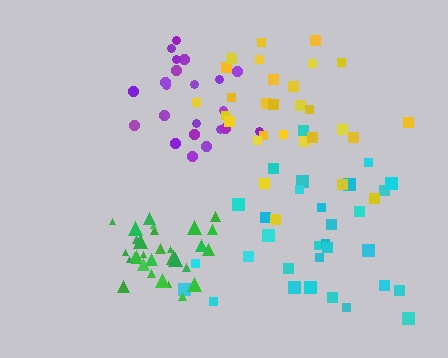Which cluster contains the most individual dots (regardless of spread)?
Green (32).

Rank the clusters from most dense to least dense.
green, purple, yellow, cyan.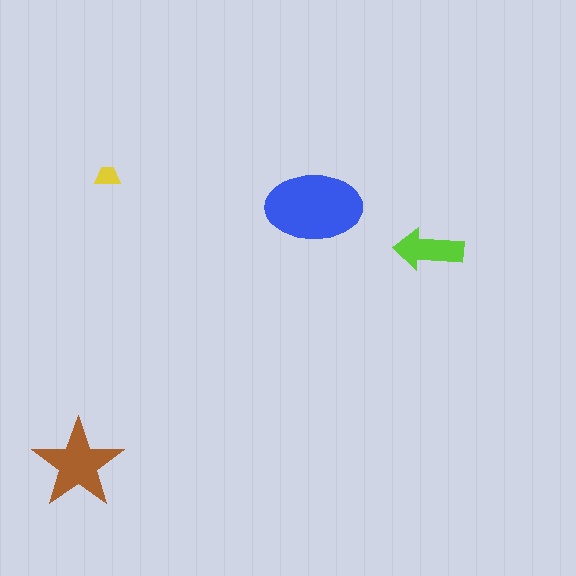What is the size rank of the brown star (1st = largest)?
2nd.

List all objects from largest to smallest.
The blue ellipse, the brown star, the lime arrow, the yellow trapezoid.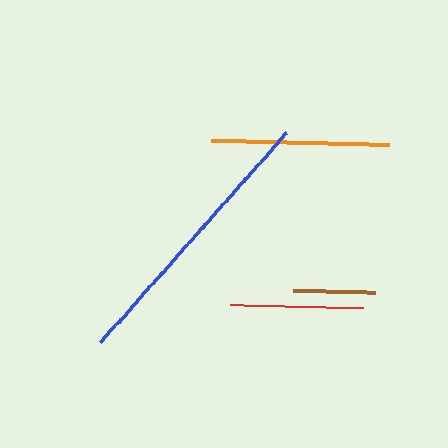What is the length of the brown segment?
The brown segment is approximately 82 pixels long.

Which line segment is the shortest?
The brown line is the shortest at approximately 82 pixels.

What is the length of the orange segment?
The orange segment is approximately 178 pixels long.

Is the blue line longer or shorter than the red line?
The blue line is longer than the red line.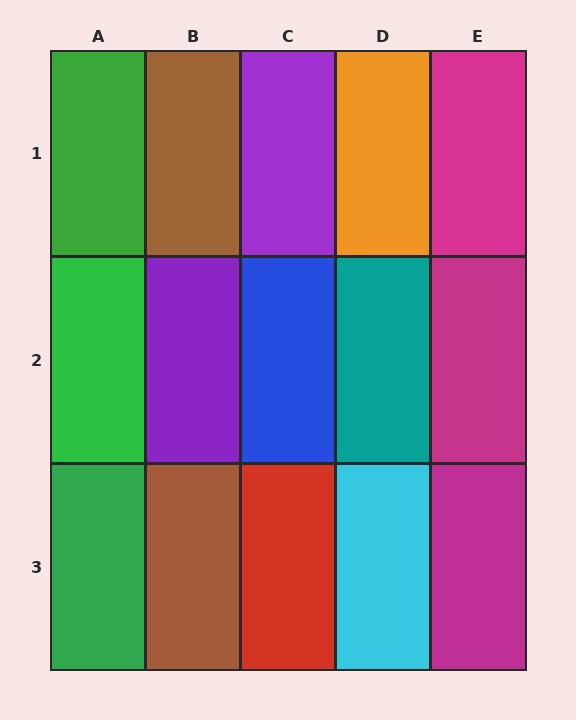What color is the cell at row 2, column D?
Teal.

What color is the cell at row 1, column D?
Orange.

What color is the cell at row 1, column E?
Magenta.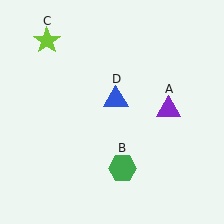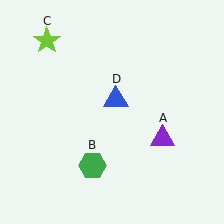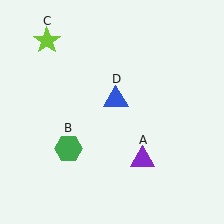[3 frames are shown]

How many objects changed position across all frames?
2 objects changed position: purple triangle (object A), green hexagon (object B).